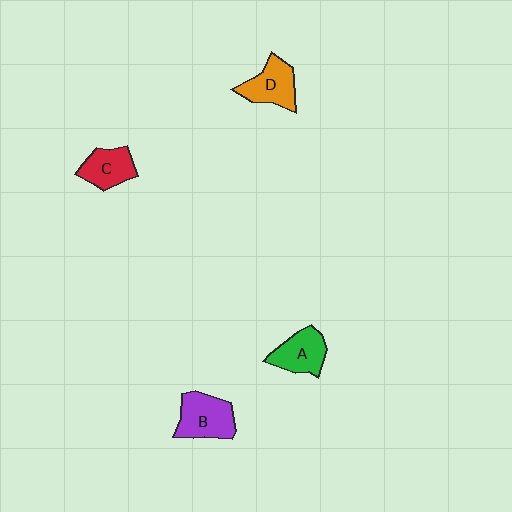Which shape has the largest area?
Shape B (purple).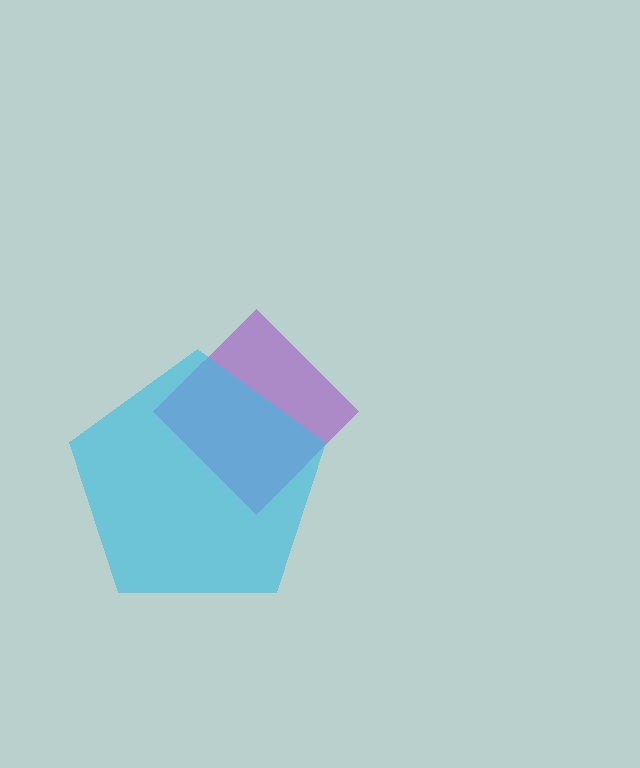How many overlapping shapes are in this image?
There are 2 overlapping shapes in the image.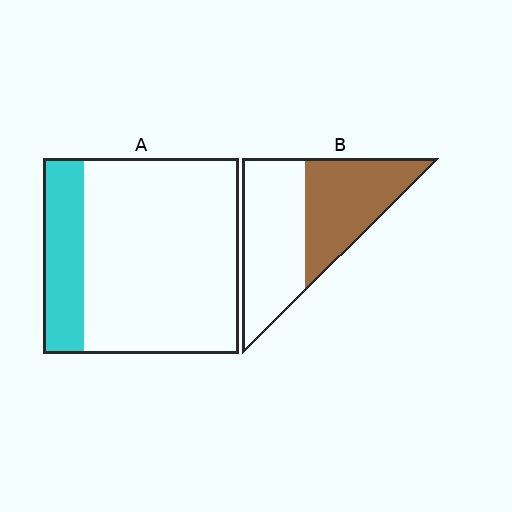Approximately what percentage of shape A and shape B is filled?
A is approximately 20% and B is approximately 45%.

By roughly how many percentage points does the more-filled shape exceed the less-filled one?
By roughly 25 percentage points (B over A).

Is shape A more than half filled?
No.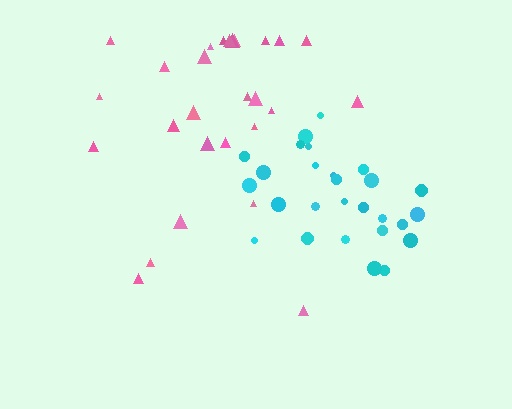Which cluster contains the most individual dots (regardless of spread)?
Cyan (27).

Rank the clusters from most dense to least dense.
cyan, pink.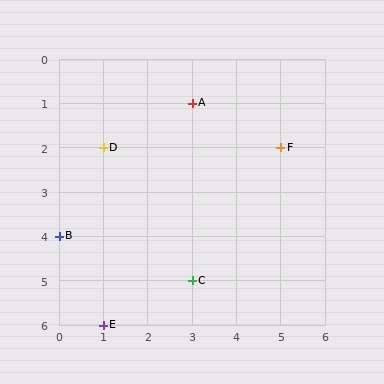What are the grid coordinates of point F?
Point F is at grid coordinates (5, 2).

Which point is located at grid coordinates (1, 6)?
Point E is at (1, 6).